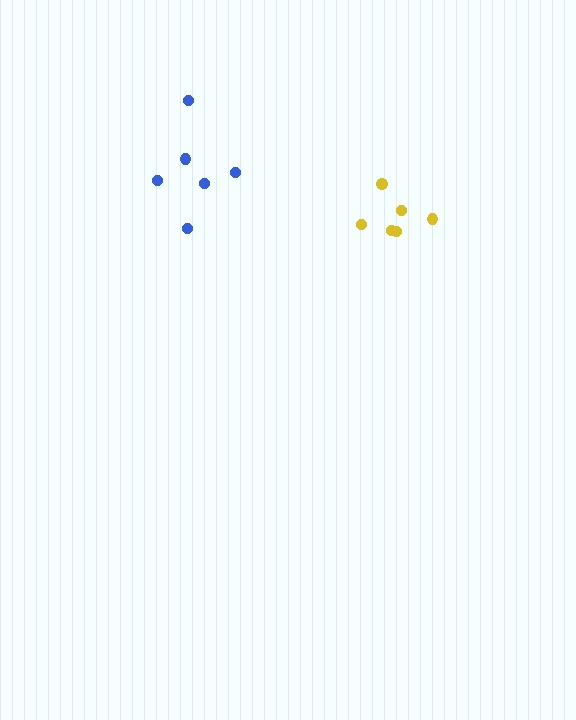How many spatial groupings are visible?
There are 2 spatial groupings.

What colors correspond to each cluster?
The clusters are colored: blue, yellow.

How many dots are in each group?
Group 1: 6 dots, Group 2: 6 dots (12 total).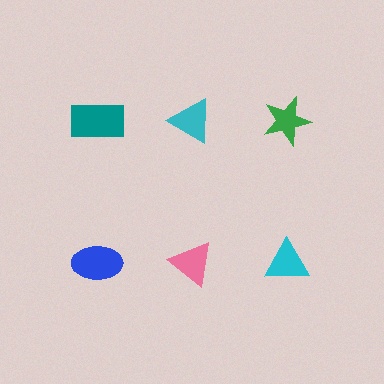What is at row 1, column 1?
A teal rectangle.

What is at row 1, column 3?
A green star.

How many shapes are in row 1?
3 shapes.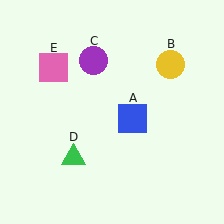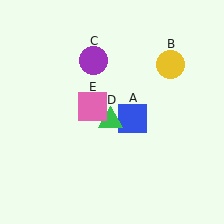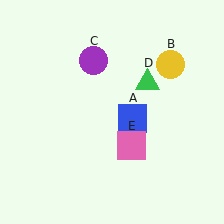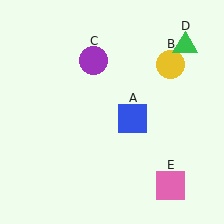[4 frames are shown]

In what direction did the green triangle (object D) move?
The green triangle (object D) moved up and to the right.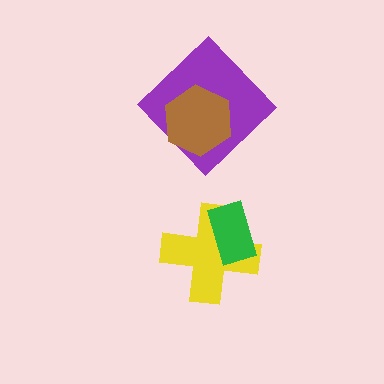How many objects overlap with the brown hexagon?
1 object overlaps with the brown hexagon.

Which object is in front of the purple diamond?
The brown hexagon is in front of the purple diamond.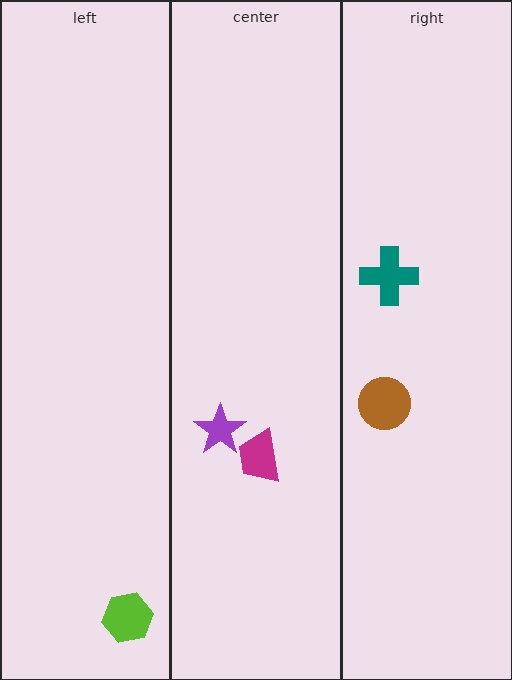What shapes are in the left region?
The lime hexagon.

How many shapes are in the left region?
1.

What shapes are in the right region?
The brown circle, the teal cross.